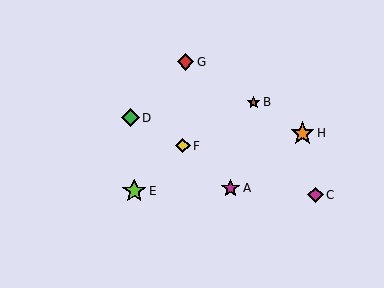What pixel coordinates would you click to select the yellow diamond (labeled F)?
Click at (183, 146) to select the yellow diamond F.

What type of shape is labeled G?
Shape G is a red diamond.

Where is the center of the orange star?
The center of the orange star is at (303, 133).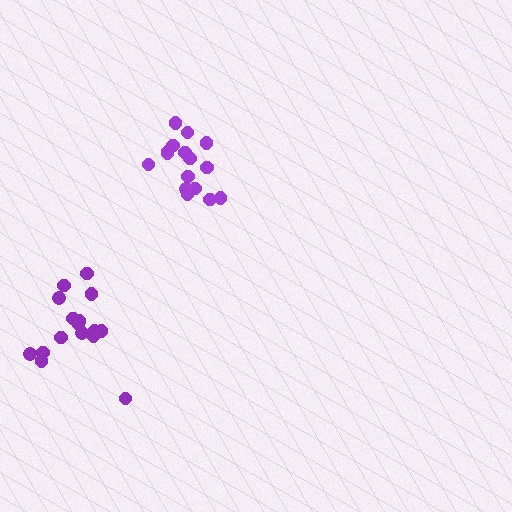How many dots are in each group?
Group 1: 16 dots, Group 2: 16 dots (32 total).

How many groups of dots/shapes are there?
There are 2 groups.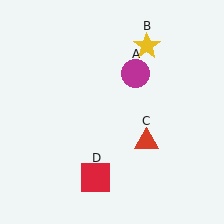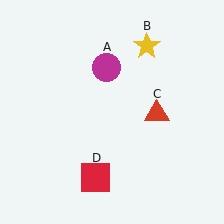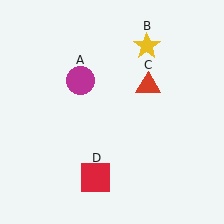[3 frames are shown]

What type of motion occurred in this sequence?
The magenta circle (object A), red triangle (object C) rotated counterclockwise around the center of the scene.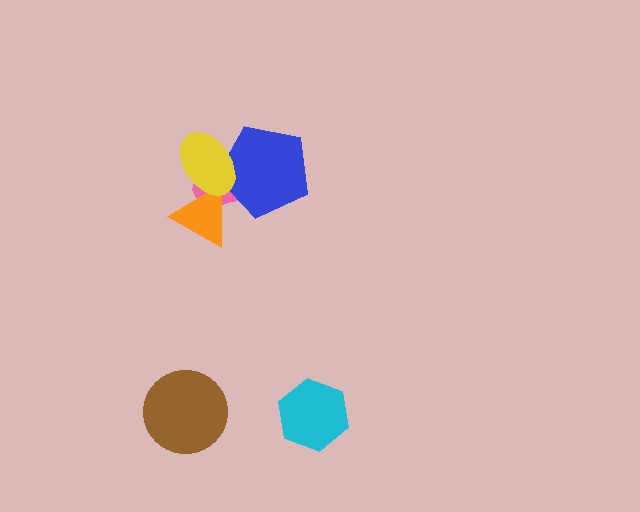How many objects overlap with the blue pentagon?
3 objects overlap with the blue pentagon.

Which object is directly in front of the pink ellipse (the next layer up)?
The orange triangle is directly in front of the pink ellipse.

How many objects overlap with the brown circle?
0 objects overlap with the brown circle.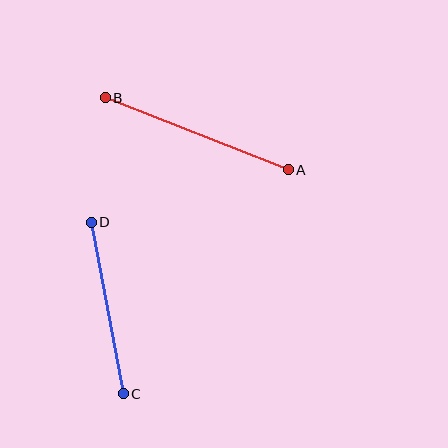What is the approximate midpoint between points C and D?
The midpoint is at approximately (107, 308) pixels.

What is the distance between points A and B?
The distance is approximately 197 pixels.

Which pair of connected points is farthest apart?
Points A and B are farthest apart.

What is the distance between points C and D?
The distance is approximately 174 pixels.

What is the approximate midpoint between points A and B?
The midpoint is at approximately (197, 134) pixels.